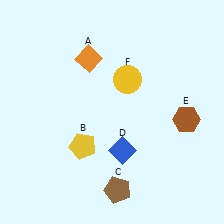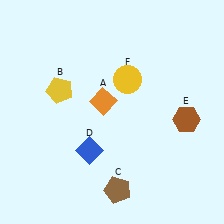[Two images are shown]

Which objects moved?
The objects that moved are: the orange diamond (A), the yellow pentagon (B), the blue diamond (D).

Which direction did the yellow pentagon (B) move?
The yellow pentagon (B) moved up.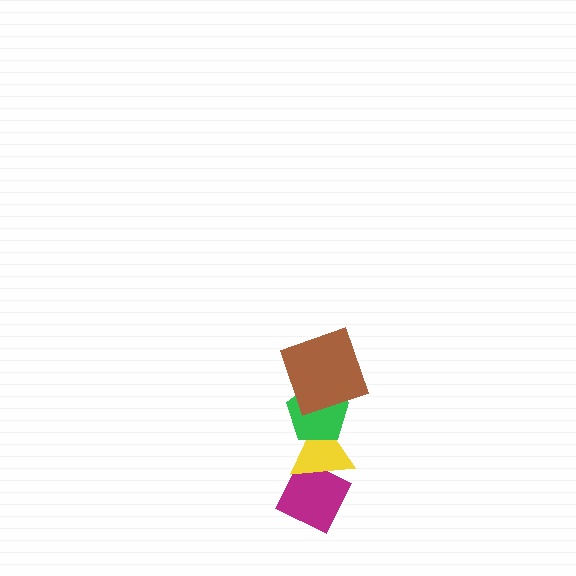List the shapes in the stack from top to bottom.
From top to bottom: the brown square, the green pentagon, the yellow triangle, the magenta diamond.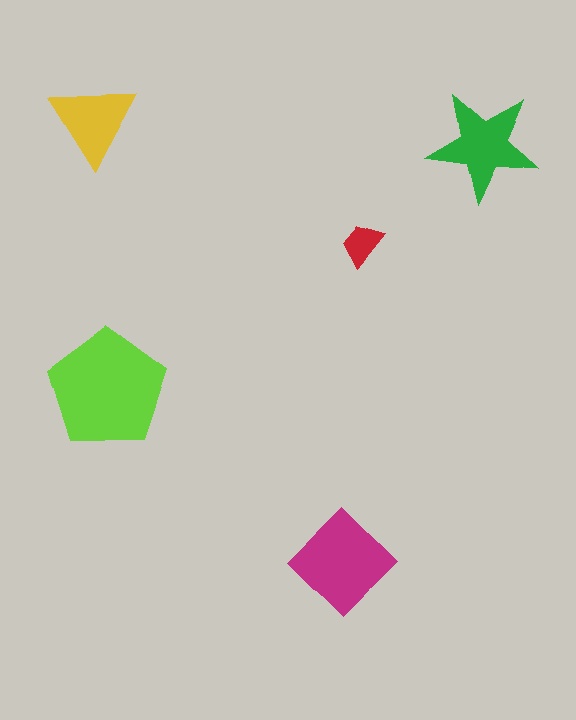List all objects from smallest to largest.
The red trapezoid, the yellow triangle, the green star, the magenta diamond, the lime pentagon.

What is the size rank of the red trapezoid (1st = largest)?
5th.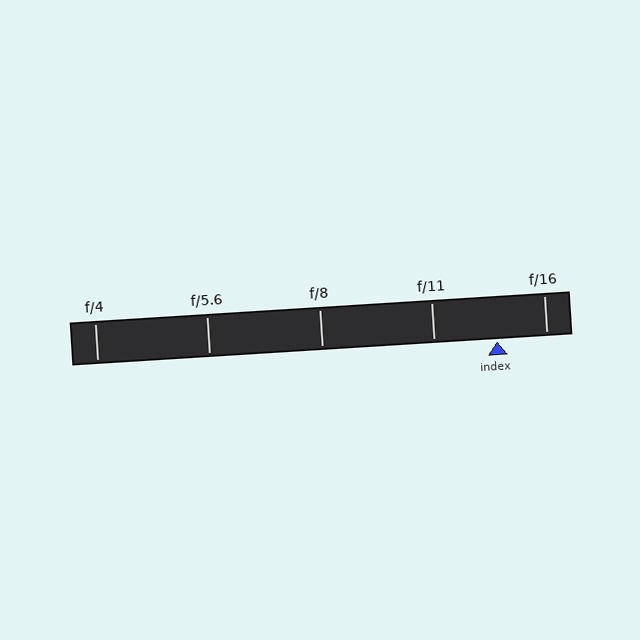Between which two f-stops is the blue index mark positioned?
The index mark is between f/11 and f/16.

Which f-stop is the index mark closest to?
The index mark is closest to f/16.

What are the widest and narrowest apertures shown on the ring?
The widest aperture shown is f/4 and the narrowest is f/16.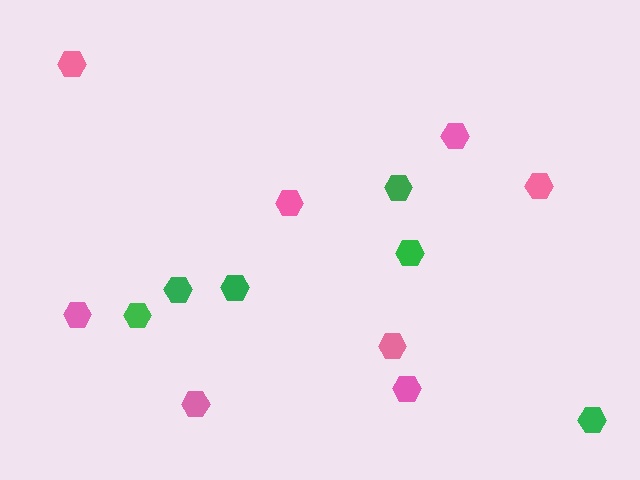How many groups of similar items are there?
There are 2 groups: one group of green hexagons (6) and one group of pink hexagons (8).